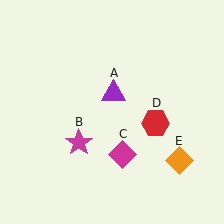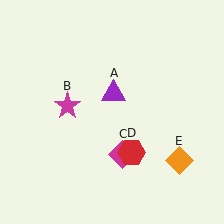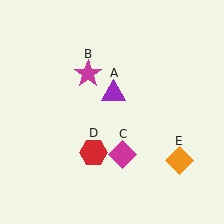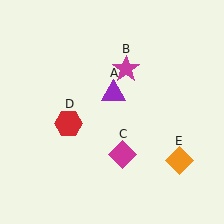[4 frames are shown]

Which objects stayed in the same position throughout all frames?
Purple triangle (object A) and magenta diamond (object C) and orange diamond (object E) remained stationary.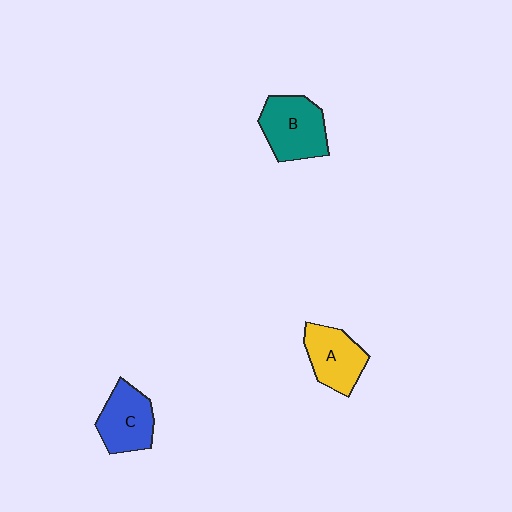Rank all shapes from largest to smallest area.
From largest to smallest: B (teal), C (blue), A (yellow).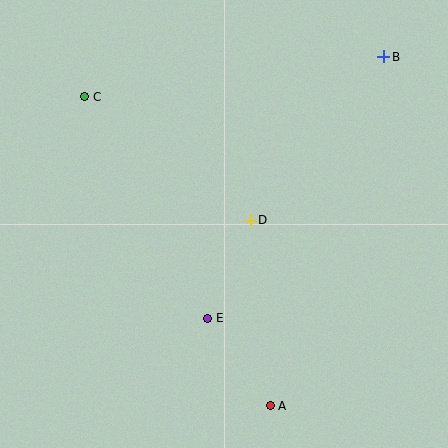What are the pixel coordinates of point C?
Point C is at (85, 97).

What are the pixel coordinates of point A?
Point A is at (270, 406).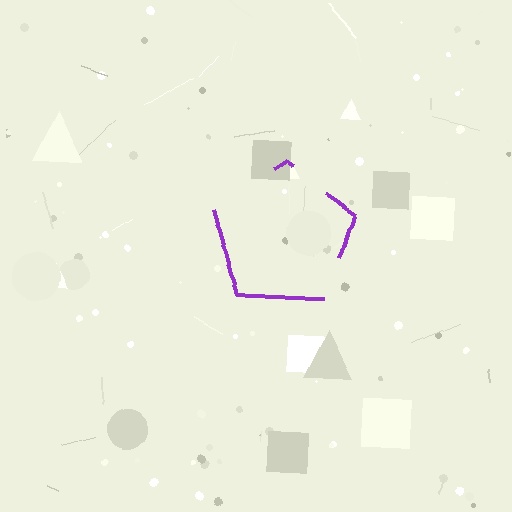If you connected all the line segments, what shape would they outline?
They would outline a pentagon.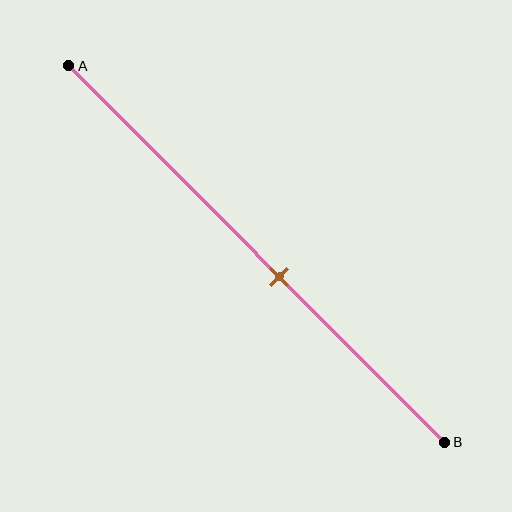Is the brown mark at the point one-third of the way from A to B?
No, the mark is at about 55% from A, not at the 33% one-third point.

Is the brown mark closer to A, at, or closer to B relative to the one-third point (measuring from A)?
The brown mark is closer to point B than the one-third point of segment AB.